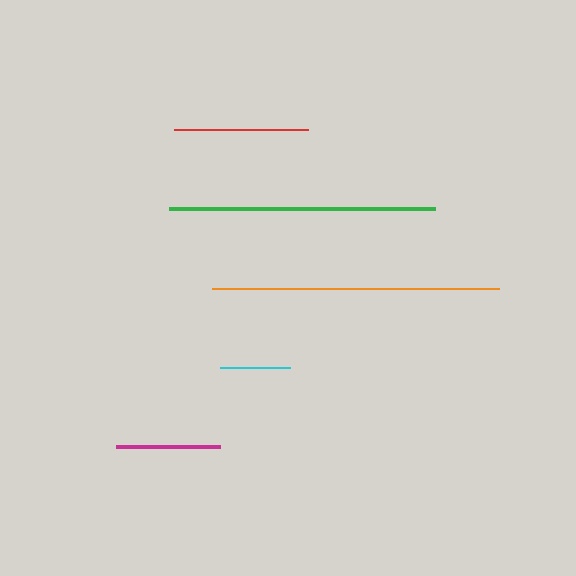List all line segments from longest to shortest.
From longest to shortest: orange, green, red, magenta, cyan.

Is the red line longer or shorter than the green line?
The green line is longer than the red line.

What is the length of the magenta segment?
The magenta segment is approximately 104 pixels long.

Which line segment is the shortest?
The cyan line is the shortest at approximately 70 pixels.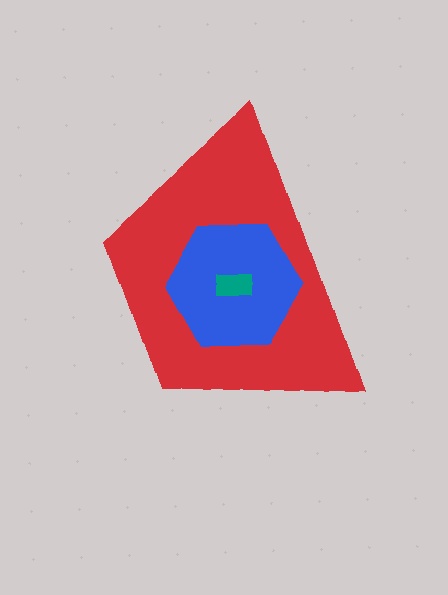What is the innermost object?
The teal rectangle.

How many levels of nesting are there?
3.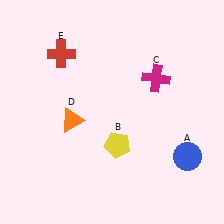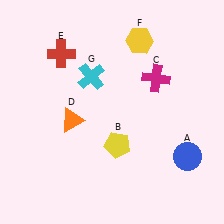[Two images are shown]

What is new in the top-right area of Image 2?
A yellow hexagon (F) was added in the top-right area of Image 2.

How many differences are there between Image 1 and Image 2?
There are 2 differences between the two images.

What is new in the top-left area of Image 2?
A cyan cross (G) was added in the top-left area of Image 2.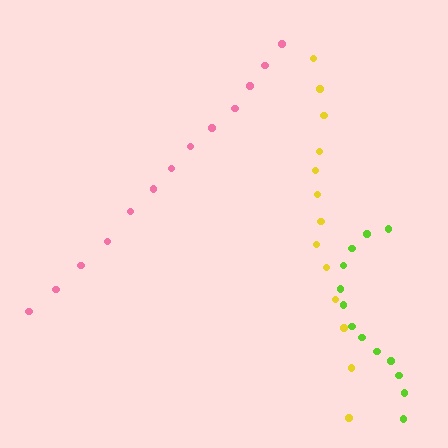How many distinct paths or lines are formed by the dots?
There are 3 distinct paths.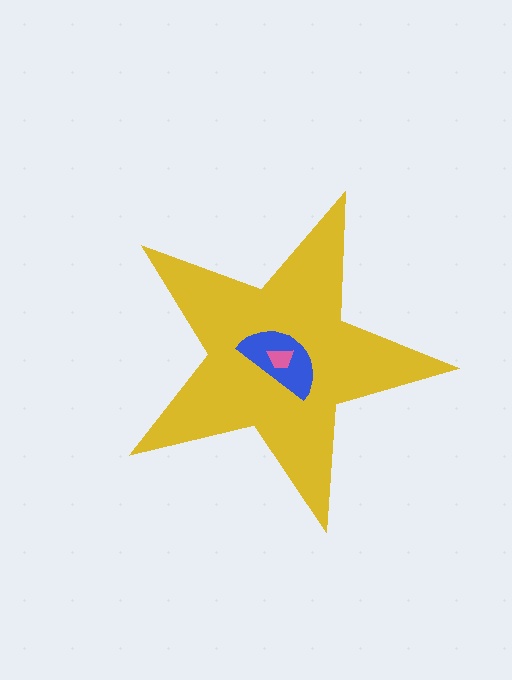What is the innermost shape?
The pink trapezoid.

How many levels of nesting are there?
3.